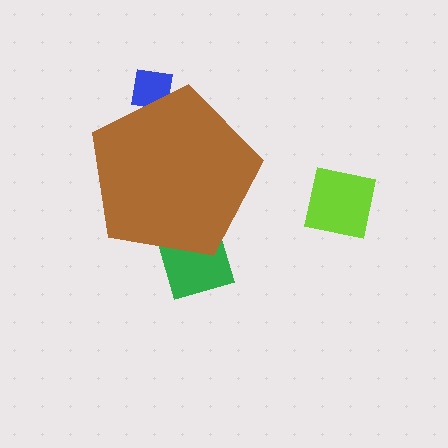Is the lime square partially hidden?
No, the lime square is fully visible.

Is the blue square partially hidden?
Yes, the blue square is partially hidden behind the brown pentagon.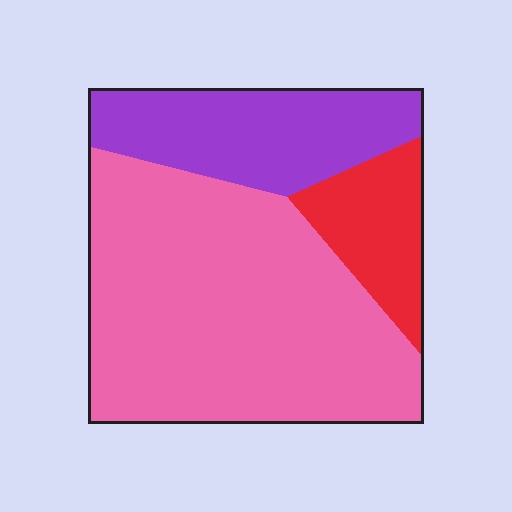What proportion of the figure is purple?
Purple takes up about one quarter (1/4) of the figure.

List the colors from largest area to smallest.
From largest to smallest: pink, purple, red.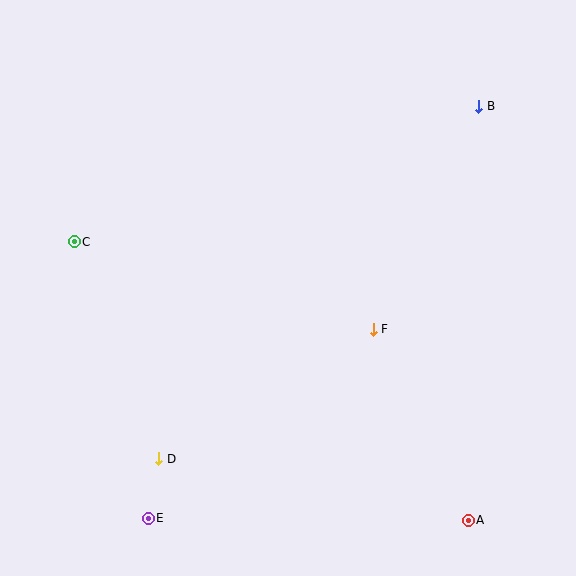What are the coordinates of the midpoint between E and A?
The midpoint between E and A is at (308, 519).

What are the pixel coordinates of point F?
Point F is at (373, 329).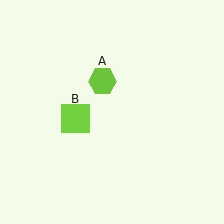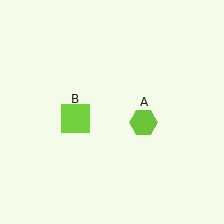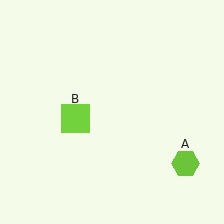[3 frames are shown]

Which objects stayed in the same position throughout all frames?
Lime square (object B) remained stationary.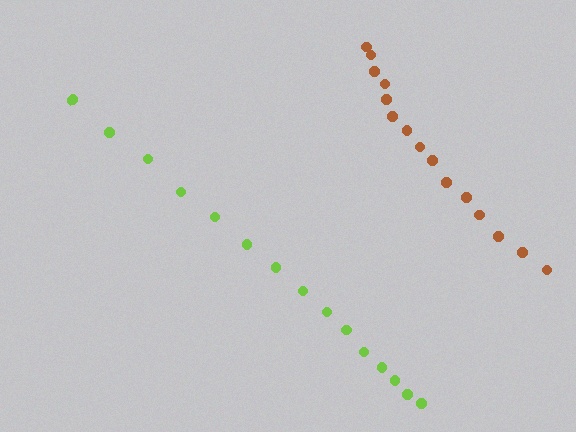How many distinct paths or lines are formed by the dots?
There are 2 distinct paths.